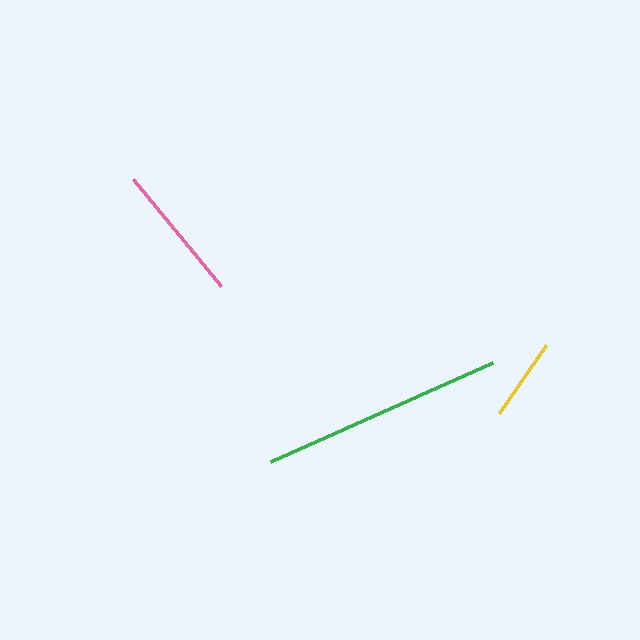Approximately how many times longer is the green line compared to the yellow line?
The green line is approximately 2.9 times the length of the yellow line.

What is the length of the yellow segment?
The yellow segment is approximately 83 pixels long.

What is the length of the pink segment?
The pink segment is approximately 140 pixels long.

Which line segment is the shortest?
The yellow line is the shortest at approximately 83 pixels.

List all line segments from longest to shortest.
From longest to shortest: green, pink, yellow.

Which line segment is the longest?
The green line is the longest at approximately 243 pixels.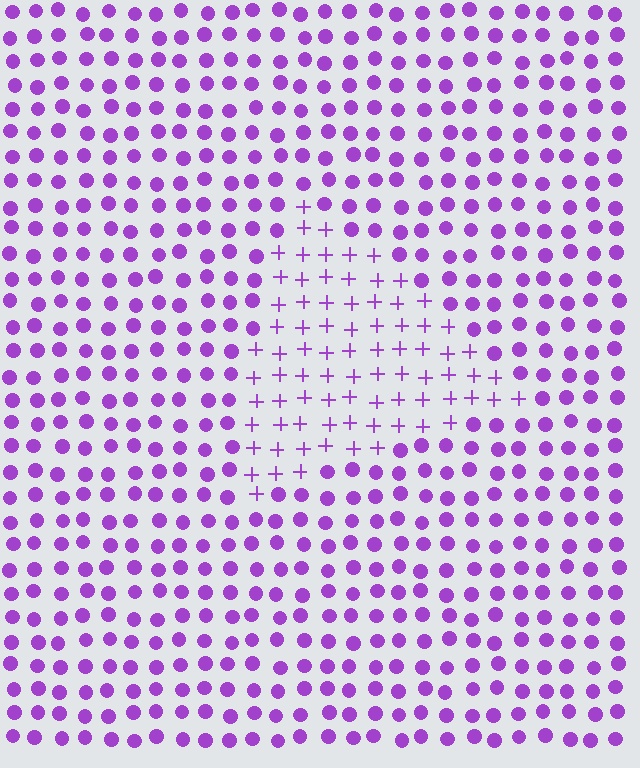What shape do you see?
I see a triangle.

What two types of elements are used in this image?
The image uses plus signs inside the triangle region and circles outside it.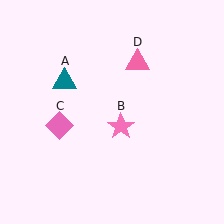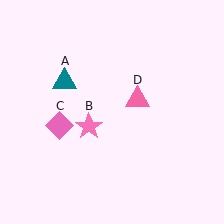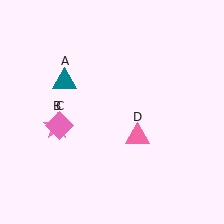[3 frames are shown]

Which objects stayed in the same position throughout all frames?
Teal triangle (object A) and pink diamond (object C) remained stationary.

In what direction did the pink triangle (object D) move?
The pink triangle (object D) moved down.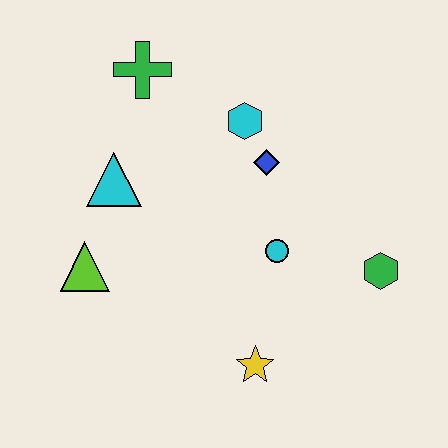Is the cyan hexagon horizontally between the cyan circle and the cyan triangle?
Yes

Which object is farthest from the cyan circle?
The green cross is farthest from the cyan circle.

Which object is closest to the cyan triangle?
The lime triangle is closest to the cyan triangle.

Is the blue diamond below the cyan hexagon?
Yes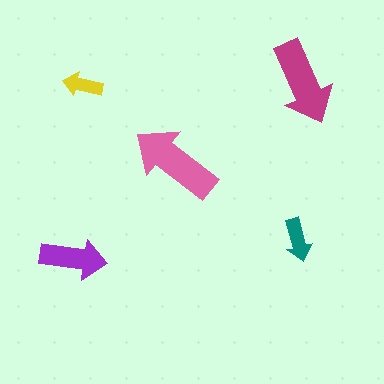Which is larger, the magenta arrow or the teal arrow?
The magenta one.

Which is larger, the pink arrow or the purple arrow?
The pink one.